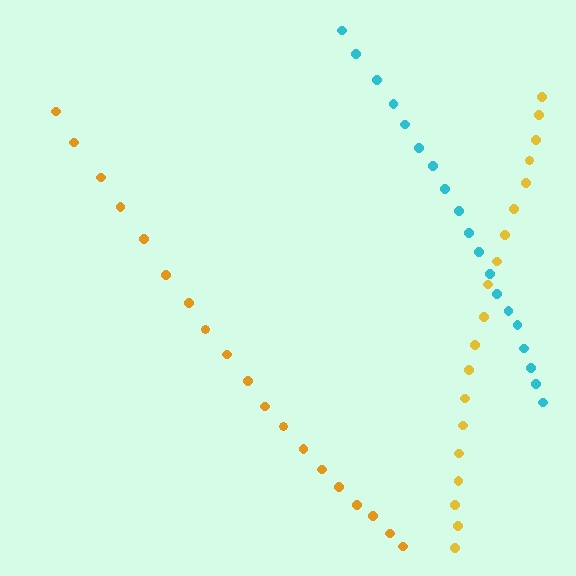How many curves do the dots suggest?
There are 3 distinct paths.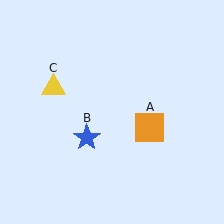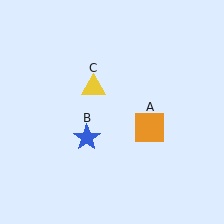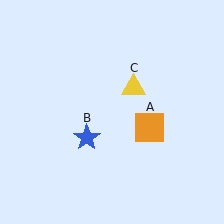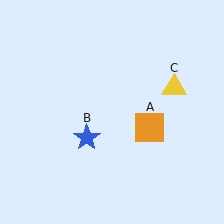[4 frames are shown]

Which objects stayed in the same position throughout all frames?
Orange square (object A) and blue star (object B) remained stationary.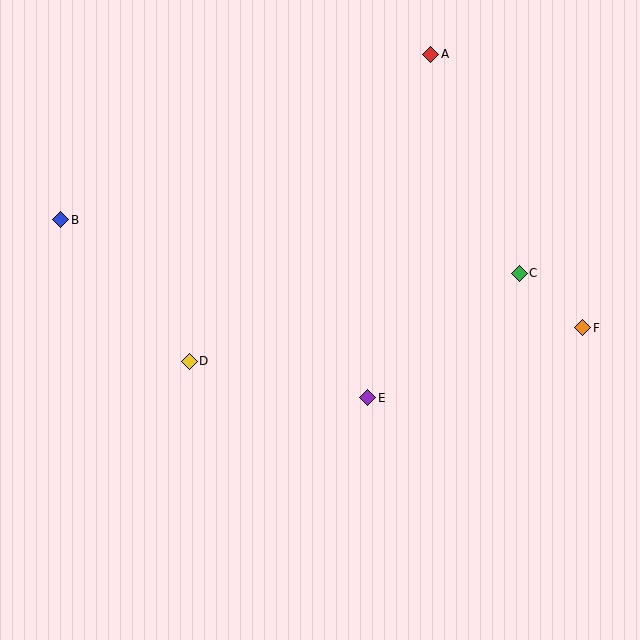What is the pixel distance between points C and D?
The distance between C and D is 341 pixels.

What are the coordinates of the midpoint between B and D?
The midpoint between B and D is at (125, 291).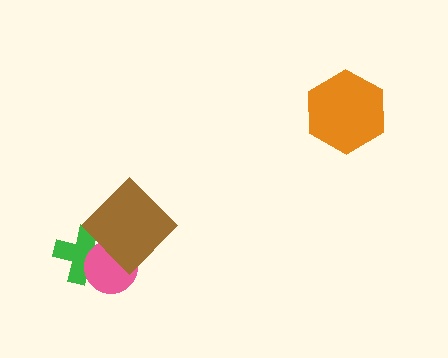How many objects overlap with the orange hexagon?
0 objects overlap with the orange hexagon.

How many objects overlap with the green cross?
2 objects overlap with the green cross.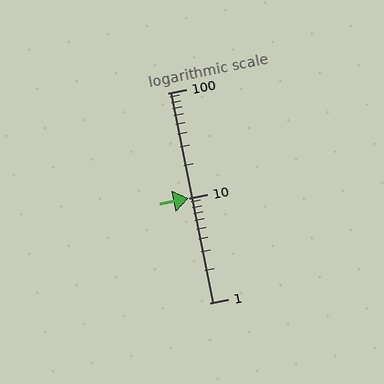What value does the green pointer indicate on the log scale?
The pointer indicates approximately 10.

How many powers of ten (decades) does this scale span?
The scale spans 2 decades, from 1 to 100.